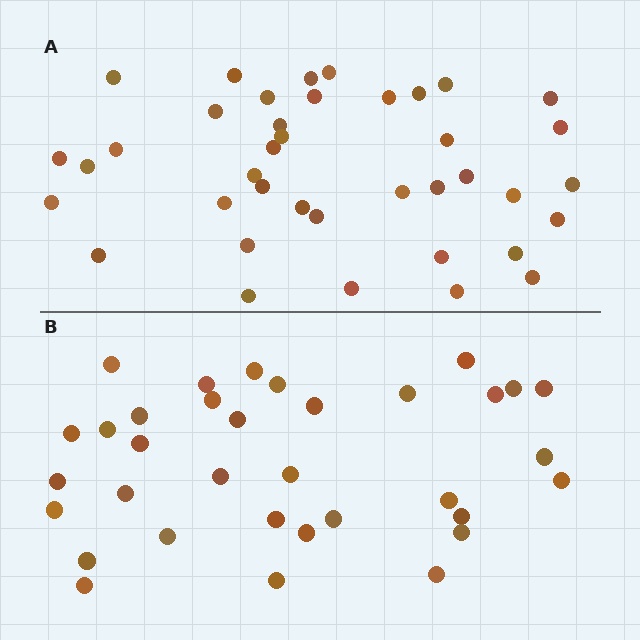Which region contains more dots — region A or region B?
Region A (the top region) has more dots.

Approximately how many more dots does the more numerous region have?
Region A has about 5 more dots than region B.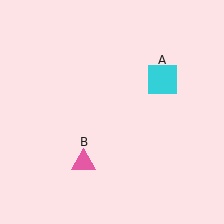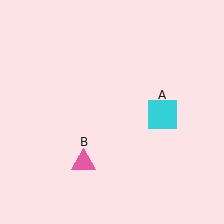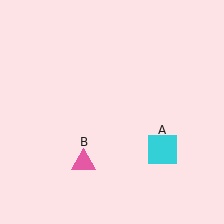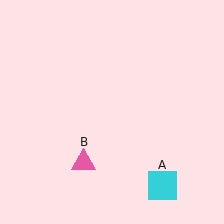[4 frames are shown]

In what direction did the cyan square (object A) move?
The cyan square (object A) moved down.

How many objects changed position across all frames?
1 object changed position: cyan square (object A).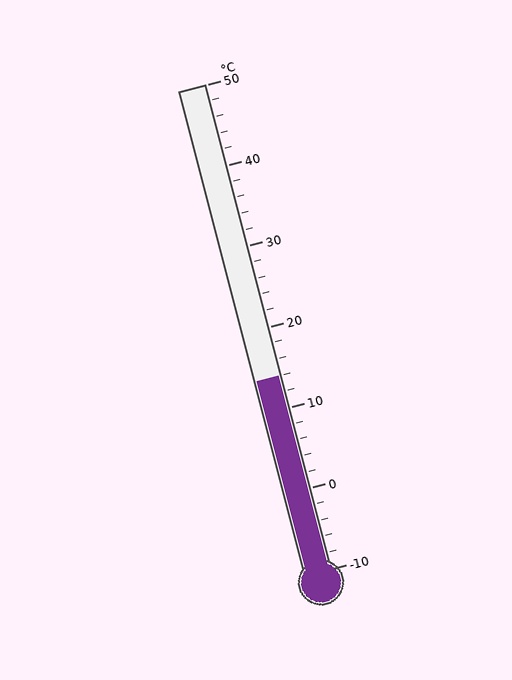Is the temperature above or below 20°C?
The temperature is below 20°C.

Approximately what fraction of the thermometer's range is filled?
The thermometer is filled to approximately 40% of its range.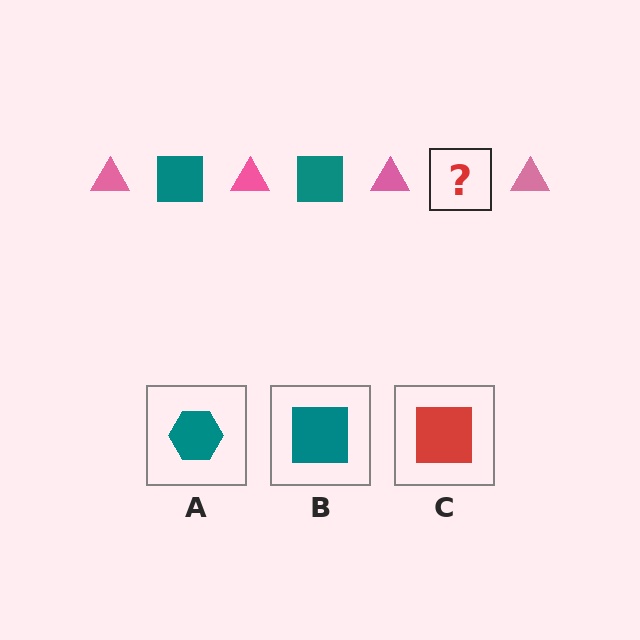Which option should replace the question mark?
Option B.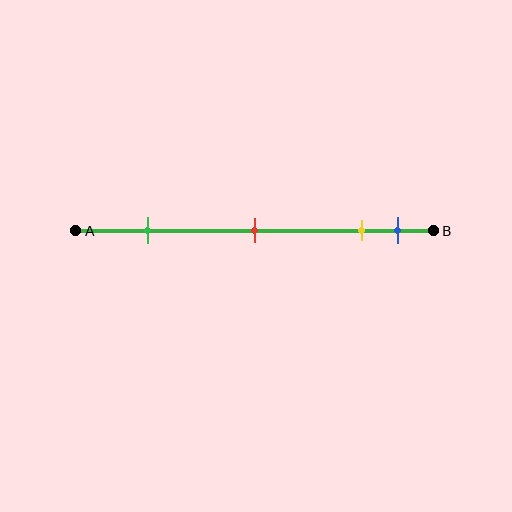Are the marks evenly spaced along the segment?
No, the marks are not evenly spaced.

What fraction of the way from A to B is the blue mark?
The blue mark is approximately 90% (0.9) of the way from A to B.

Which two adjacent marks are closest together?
The yellow and blue marks are the closest adjacent pair.